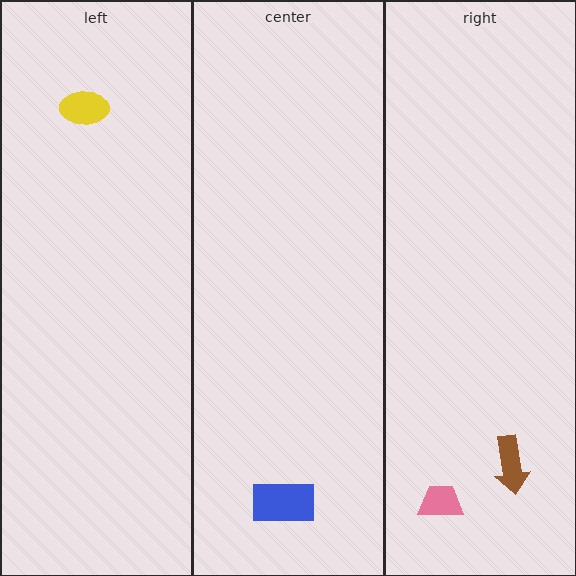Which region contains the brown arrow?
The right region.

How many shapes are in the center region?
1.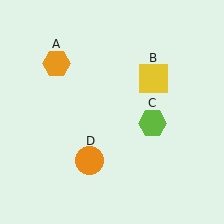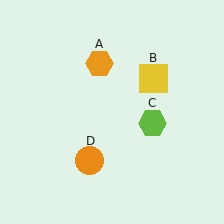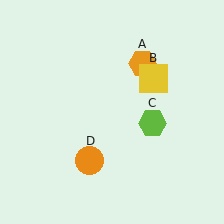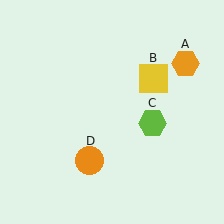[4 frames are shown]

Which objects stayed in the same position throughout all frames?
Yellow square (object B) and lime hexagon (object C) and orange circle (object D) remained stationary.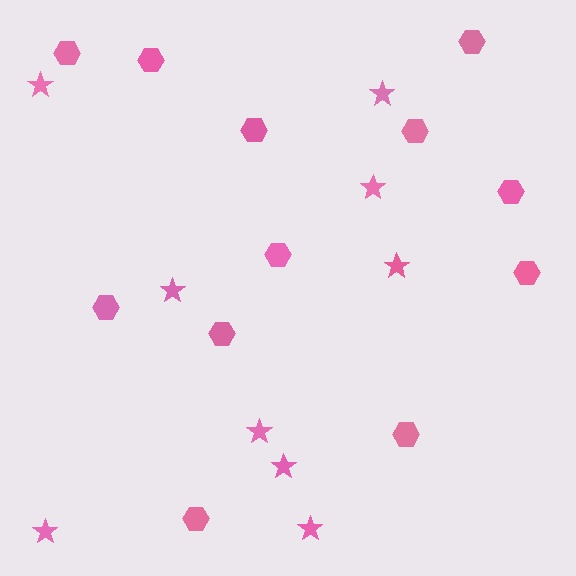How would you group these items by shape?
There are 2 groups: one group of stars (9) and one group of hexagons (12).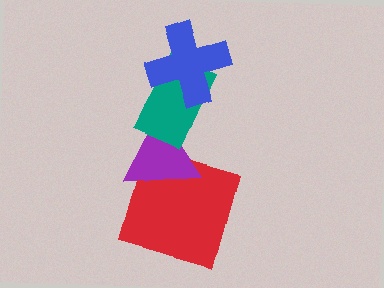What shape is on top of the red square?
The purple triangle is on top of the red square.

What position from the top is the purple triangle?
The purple triangle is 3rd from the top.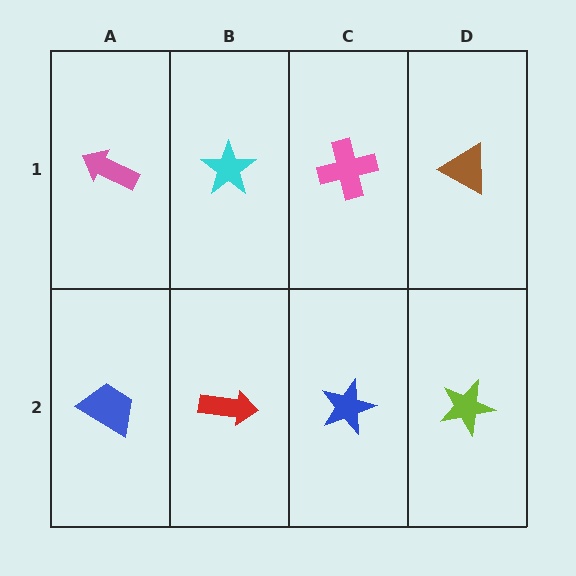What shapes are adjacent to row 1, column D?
A lime star (row 2, column D), a pink cross (row 1, column C).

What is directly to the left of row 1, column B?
A pink arrow.